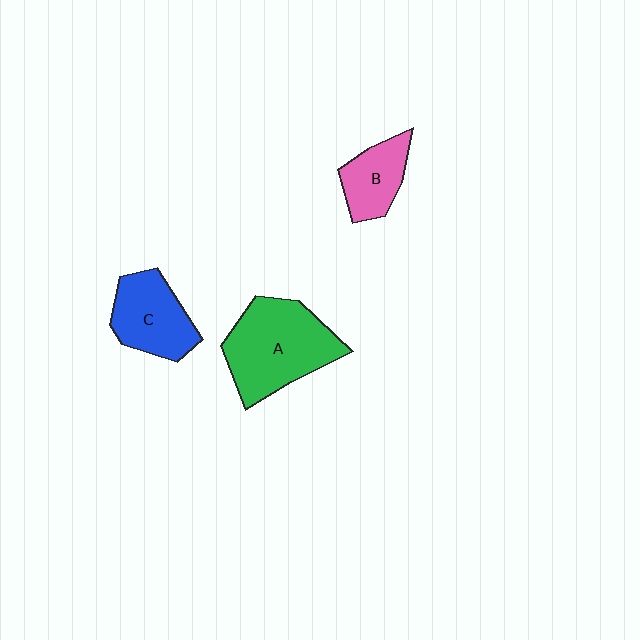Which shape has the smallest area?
Shape B (pink).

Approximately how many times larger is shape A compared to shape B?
Approximately 2.0 times.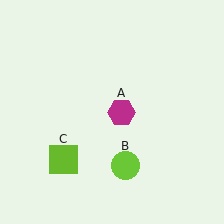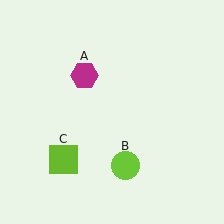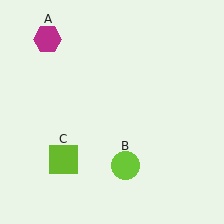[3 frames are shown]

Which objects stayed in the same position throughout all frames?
Lime circle (object B) and lime square (object C) remained stationary.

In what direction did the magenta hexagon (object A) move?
The magenta hexagon (object A) moved up and to the left.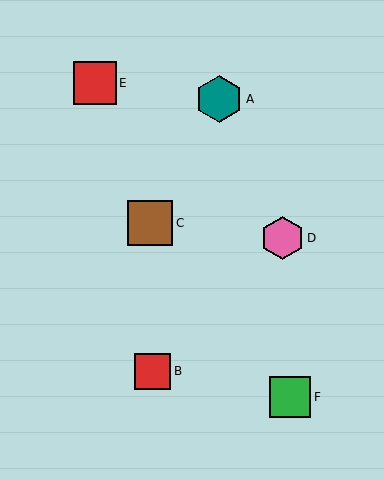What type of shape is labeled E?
Shape E is a red square.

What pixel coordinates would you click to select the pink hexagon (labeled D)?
Click at (283, 238) to select the pink hexagon D.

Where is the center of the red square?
The center of the red square is at (95, 83).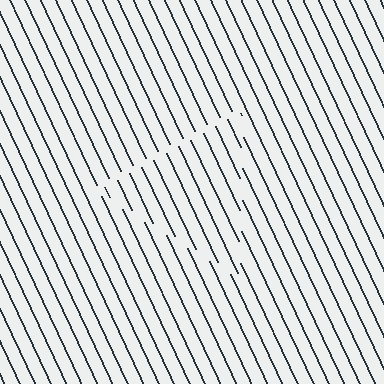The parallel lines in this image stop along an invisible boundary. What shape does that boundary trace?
An illusory triangle. The interior of the shape contains the same grating, shifted by half a period — the contour is defined by the phase discontinuity where line-ends from the inner and outer gratings abut.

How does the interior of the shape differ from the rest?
The interior of the shape contains the same grating, shifted by half a period — the contour is defined by the phase discontinuity where line-ends from the inner and outer gratings abut.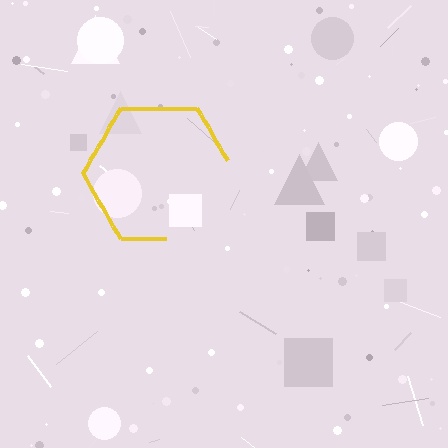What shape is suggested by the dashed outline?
The dashed outline suggests a hexagon.